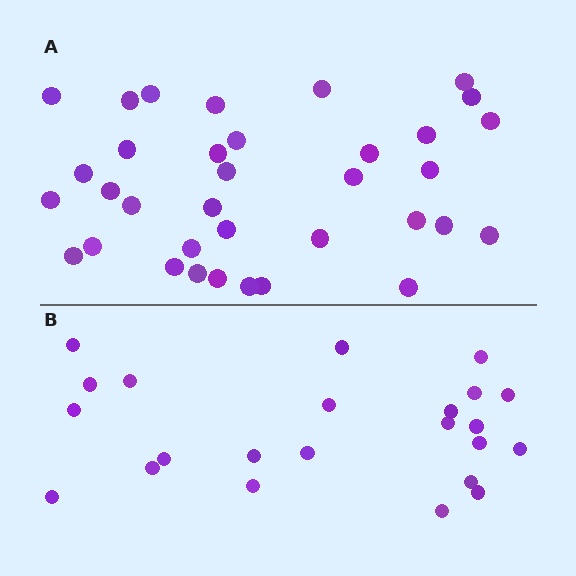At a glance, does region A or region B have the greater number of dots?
Region A (the top region) has more dots.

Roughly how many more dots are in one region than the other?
Region A has roughly 12 or so more dots than region B.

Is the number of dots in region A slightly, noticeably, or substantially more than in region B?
Region A has substantially more. The ratio is roughly 1.5 to 1.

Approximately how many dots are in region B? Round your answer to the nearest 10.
About 20 dots. (The exact count is 23, which rounds to 20.)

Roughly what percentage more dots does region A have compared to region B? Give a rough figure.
About 50% more.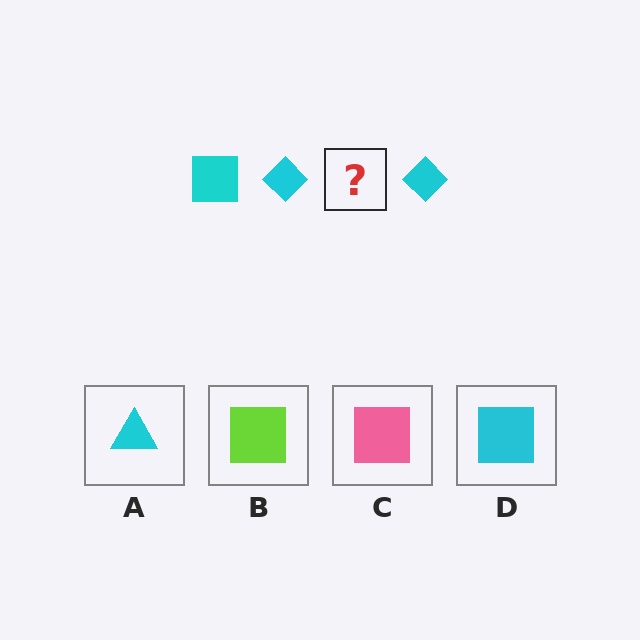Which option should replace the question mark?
Option D.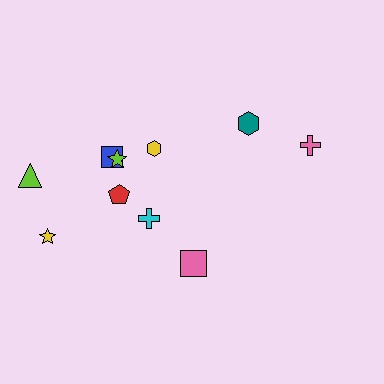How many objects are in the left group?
There are 7 objects.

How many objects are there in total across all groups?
There are 10 objects.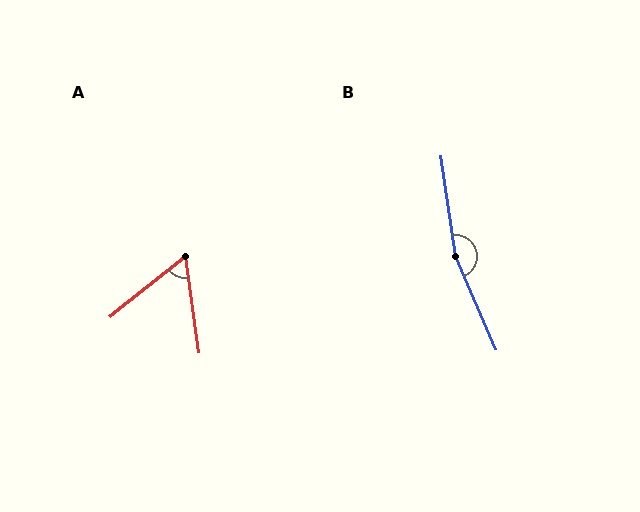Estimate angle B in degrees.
Approximately 165 degrees.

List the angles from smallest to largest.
A (59°), B (165°).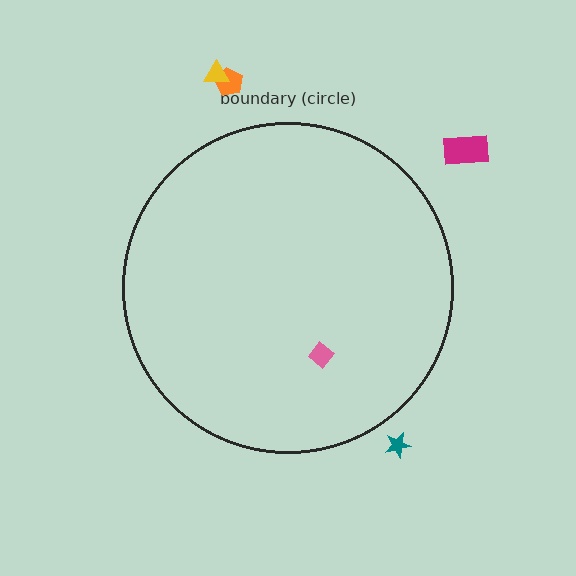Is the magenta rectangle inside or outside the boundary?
Outside.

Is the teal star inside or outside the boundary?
Outside.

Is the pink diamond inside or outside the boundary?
Inside.